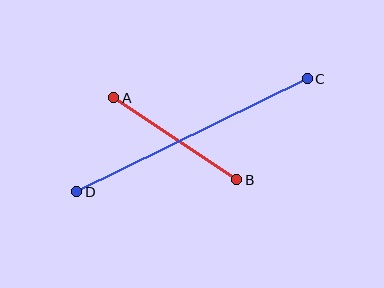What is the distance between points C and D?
The distance is approximately 256 pixels.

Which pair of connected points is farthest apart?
Points C and D are farthest apart.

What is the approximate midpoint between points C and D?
The midpoint is at approximately (192, 135) pixels.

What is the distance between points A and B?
The distance is approximately 148 pixels.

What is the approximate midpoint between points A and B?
The midpoint is at approximately (175, 139) pixels.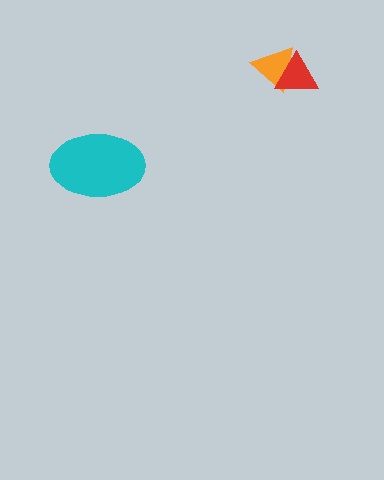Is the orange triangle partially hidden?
Yes, it is partially covered by another shape.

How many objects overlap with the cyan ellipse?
0 objects overlap with the cyan ellipse.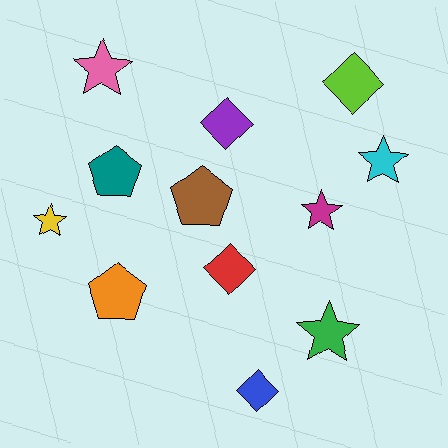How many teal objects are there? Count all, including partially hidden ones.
There is 1 teal object.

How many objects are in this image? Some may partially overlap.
There are 12 objects.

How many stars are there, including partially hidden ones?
There are 5 stars.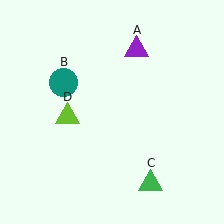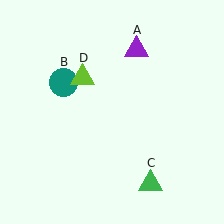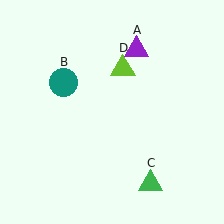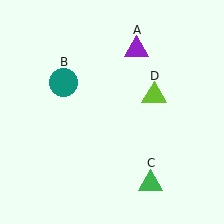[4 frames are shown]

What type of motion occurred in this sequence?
The lime triangle (object D) rotated clockwise around the center of the scene.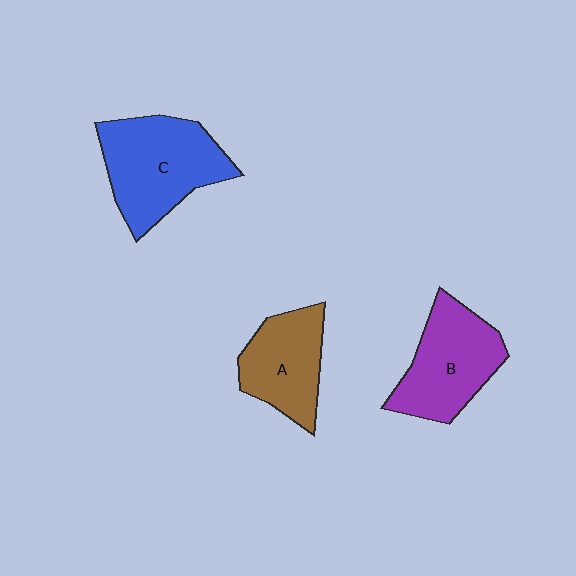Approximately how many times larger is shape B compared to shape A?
Approximately 1.2 times.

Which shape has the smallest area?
Shape A (brown).